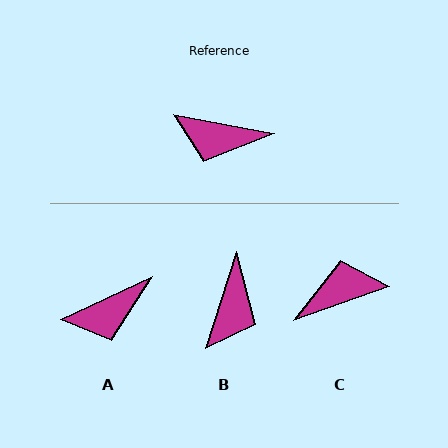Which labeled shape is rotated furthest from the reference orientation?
C, about 150 degrees away.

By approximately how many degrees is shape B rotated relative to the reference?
Approximately 83 degrees counter-clockwise.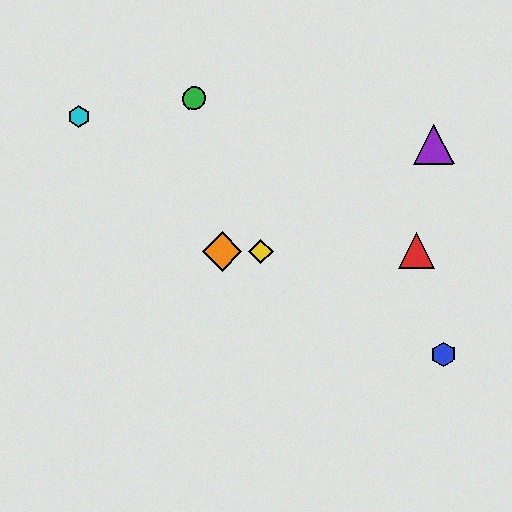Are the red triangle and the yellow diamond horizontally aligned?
Yes, both are at y≈250.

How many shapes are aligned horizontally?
3 shapes (the red triangle, the yellow diamond, the orange diamond) are aligned horizontally.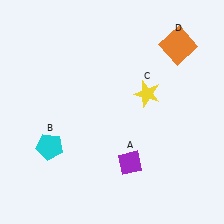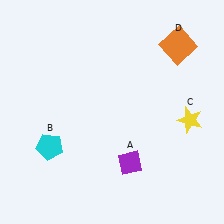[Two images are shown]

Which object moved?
The yellow star (C) moved right.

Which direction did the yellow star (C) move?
The yellow star (C) moved right.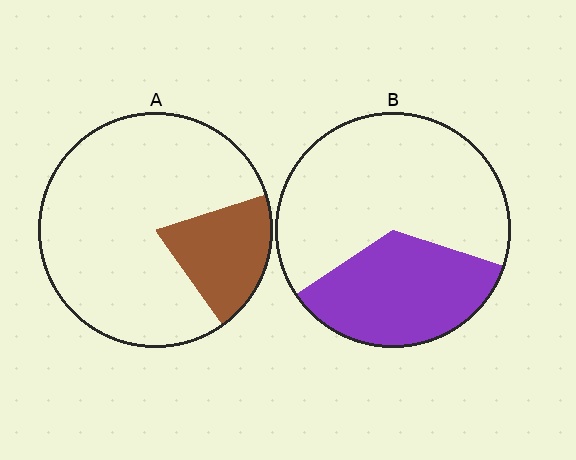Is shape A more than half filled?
No.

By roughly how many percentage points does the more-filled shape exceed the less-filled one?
By roughly 15 percentage points (B over A).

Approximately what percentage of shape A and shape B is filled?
A is approximately 20% and B is approximately 35%.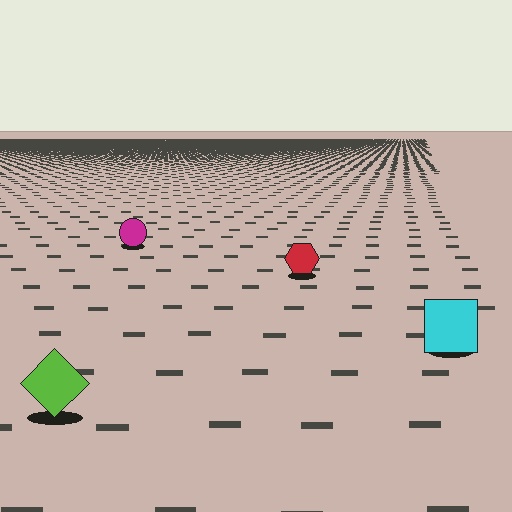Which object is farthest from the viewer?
The magenta circle is farthest from the viewer. It appears smaller and the ground texture around it is denser.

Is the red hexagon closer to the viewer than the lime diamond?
No. The lime diamond is closer — you can tell from the texture gradient: the ground texture is coarser near it.